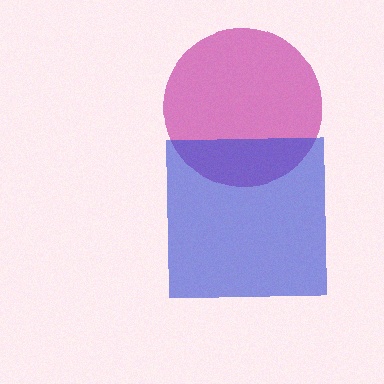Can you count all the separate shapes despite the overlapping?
Yes, there are 2 separate shapes.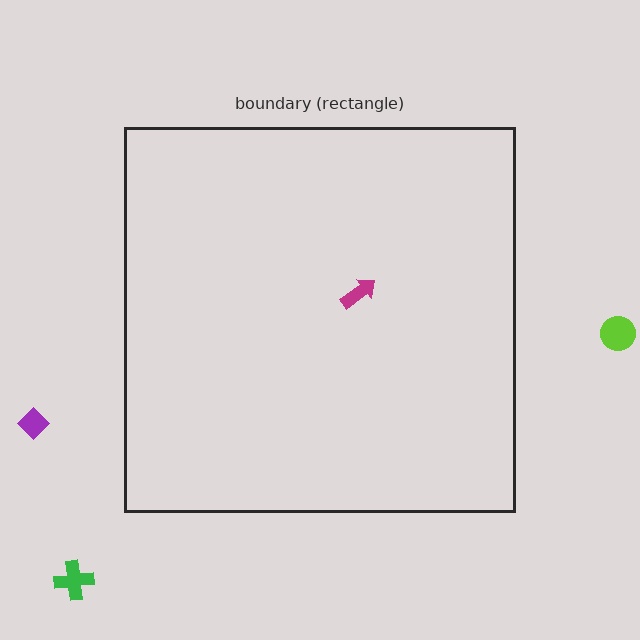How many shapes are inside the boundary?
1 inside, 3 outside.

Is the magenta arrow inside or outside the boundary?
Inside.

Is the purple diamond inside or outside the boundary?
Outside.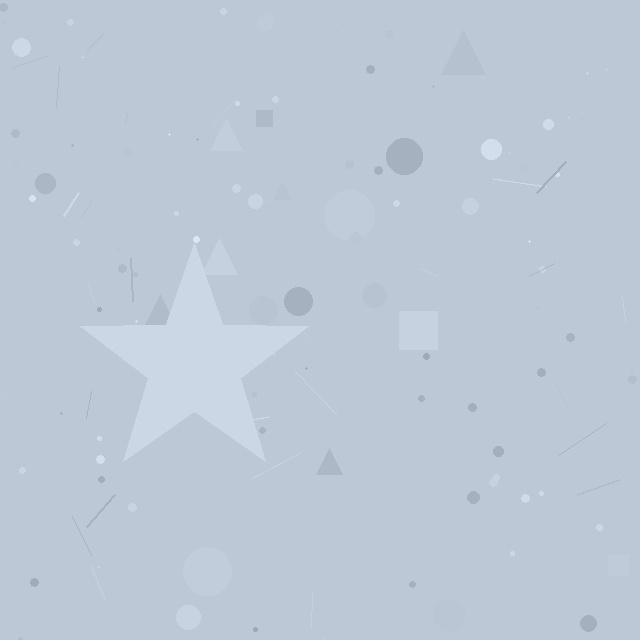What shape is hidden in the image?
A star is hidden in the image.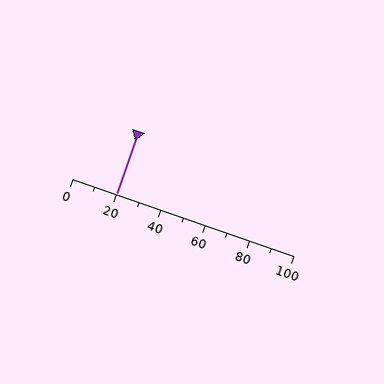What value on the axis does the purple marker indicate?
The marker indicates approximately 20.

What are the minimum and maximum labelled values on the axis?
The axis runs from 0 to 100.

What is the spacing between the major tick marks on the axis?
The major ticks are spaced 20 apart.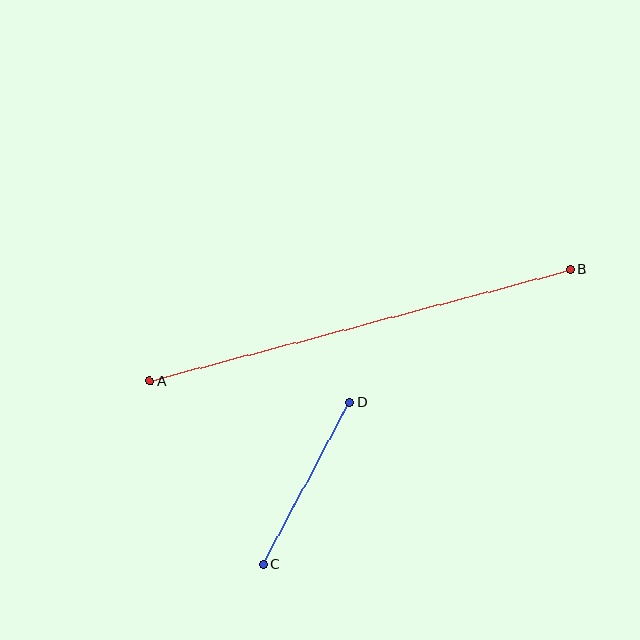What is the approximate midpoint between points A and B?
The midpoint is at approximately (360, 325) pixels.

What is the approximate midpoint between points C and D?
The midpoint is at approximately (307, 483) pixels.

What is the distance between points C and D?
The distance is approximately 184 pixels.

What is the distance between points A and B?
The distance is approximately 436 pixels.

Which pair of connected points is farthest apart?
Points A and B are farthest apart.